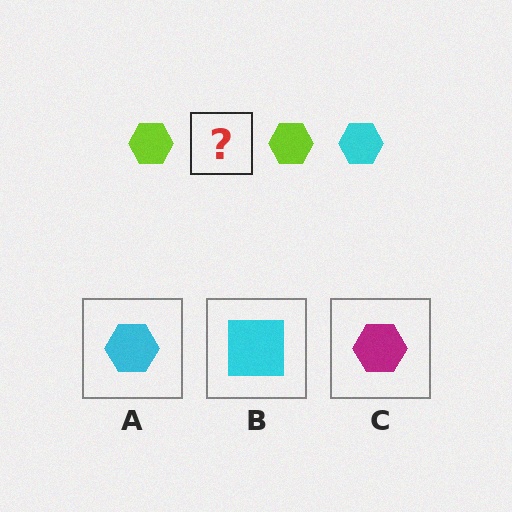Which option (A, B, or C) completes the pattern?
A.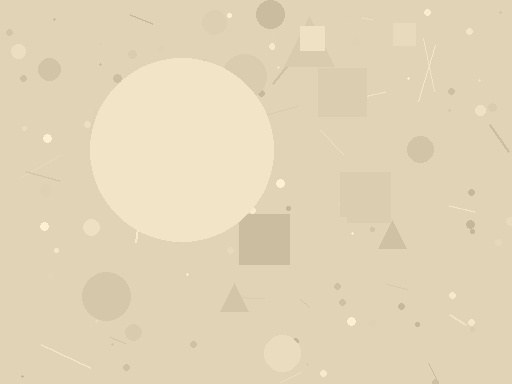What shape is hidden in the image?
A circle is hidden in the image.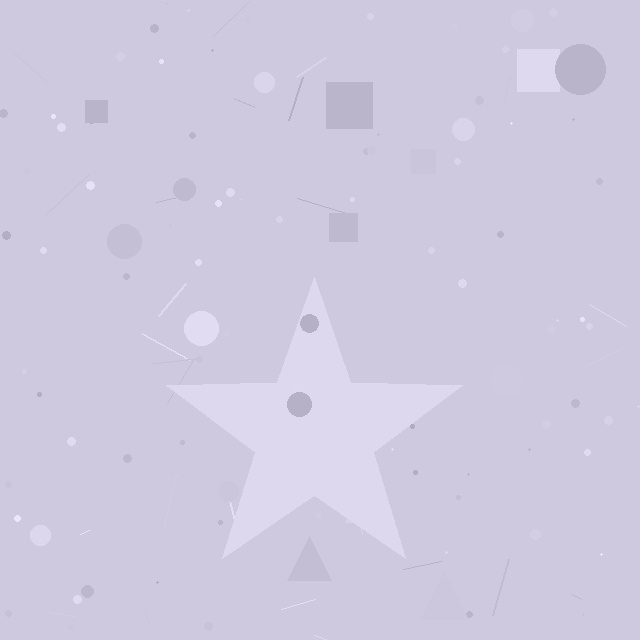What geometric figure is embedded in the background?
A star is embedded in the background.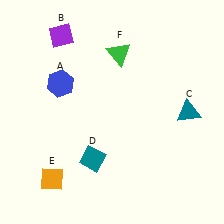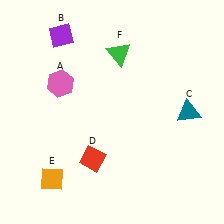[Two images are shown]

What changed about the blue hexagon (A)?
In Image 1, A is blue. In Image 2, it changed to pink.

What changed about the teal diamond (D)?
In Image 1, D is teal. In Image 2, it changed to red.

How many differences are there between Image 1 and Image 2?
There are 2 differences between the two images.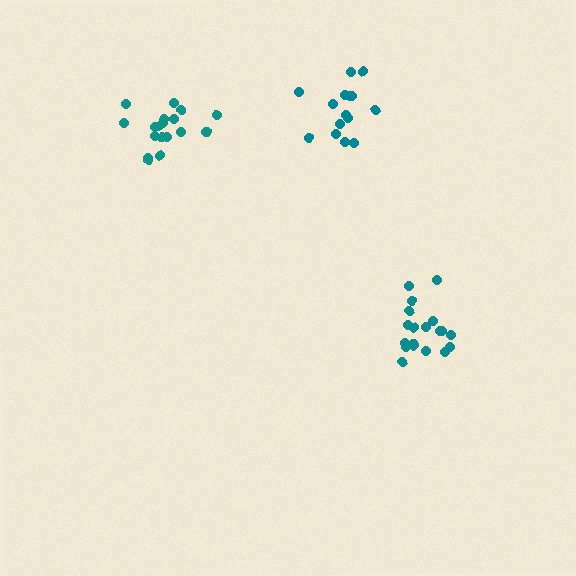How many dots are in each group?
Group 1: 19 dots, Group 2: 19 dots, Group 3: 15 dots (53 total).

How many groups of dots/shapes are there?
There are 3 groups.